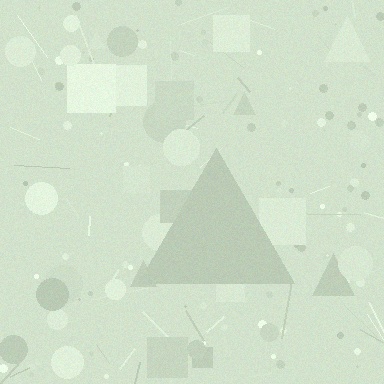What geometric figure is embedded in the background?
A triangle is embedded in the background.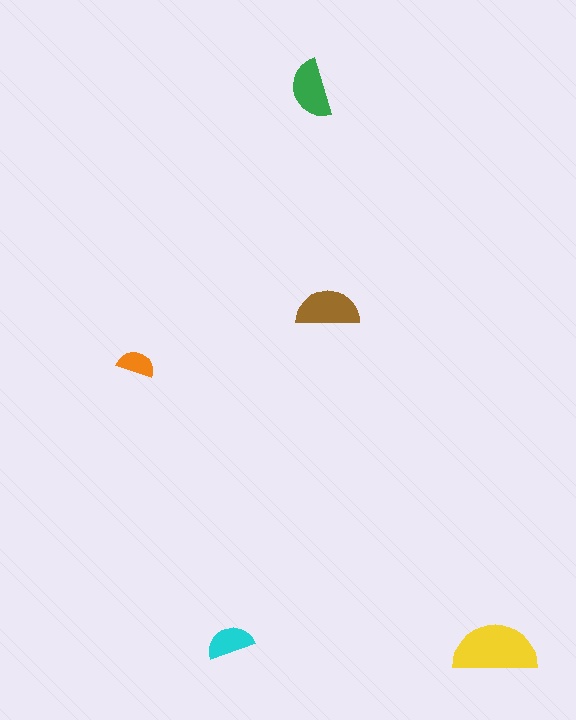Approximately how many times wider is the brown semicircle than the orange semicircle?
About 1.5 times wider.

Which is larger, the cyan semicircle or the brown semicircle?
The brown one.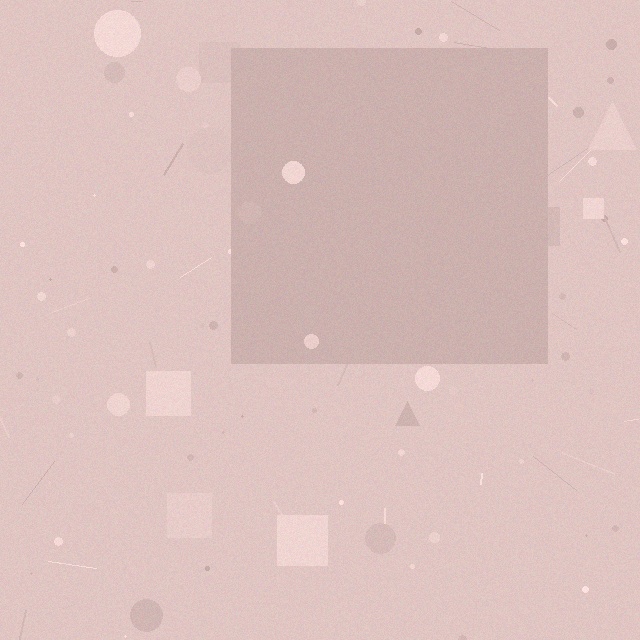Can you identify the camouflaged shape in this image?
The camouflaged shape is a square.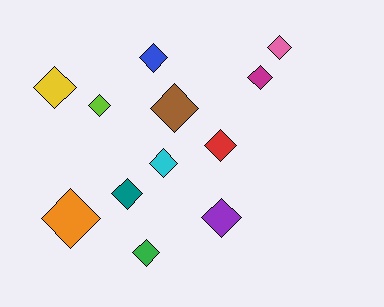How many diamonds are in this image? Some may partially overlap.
There are 12 diamonds.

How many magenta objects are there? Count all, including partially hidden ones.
There is 1 magenta object.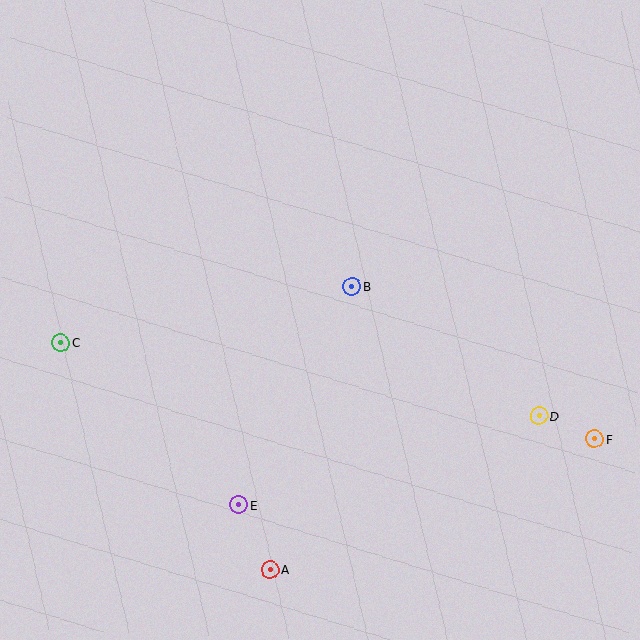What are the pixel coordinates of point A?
Point A is at (270, 569).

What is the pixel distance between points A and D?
The distance between A and D is 310 pixels.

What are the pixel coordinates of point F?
Point F is at (595, 439).